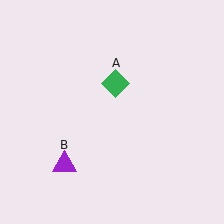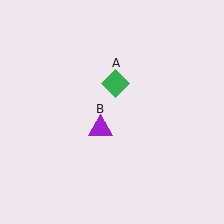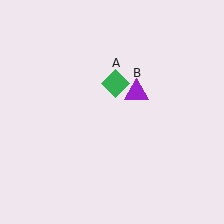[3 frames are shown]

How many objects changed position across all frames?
1 object changed position: purple triangle (object B).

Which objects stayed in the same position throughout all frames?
Green diamond (object A) remained stationary.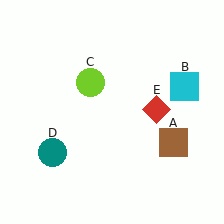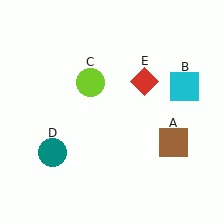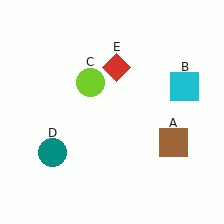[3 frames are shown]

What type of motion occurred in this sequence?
The red diamond (object E) rotated counterclockwise around the center of the scene.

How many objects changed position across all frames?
1 object changed position: red diamond (object E).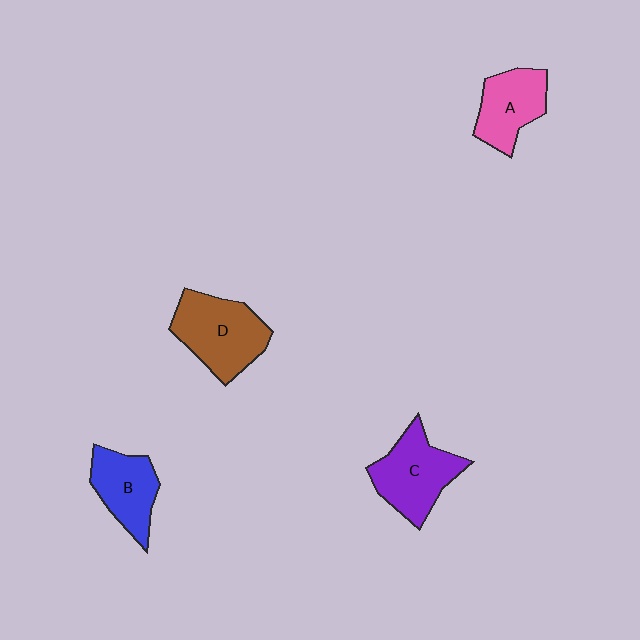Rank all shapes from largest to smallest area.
From largest to smallest: D (brown), C (purple), A (pink), B (blue).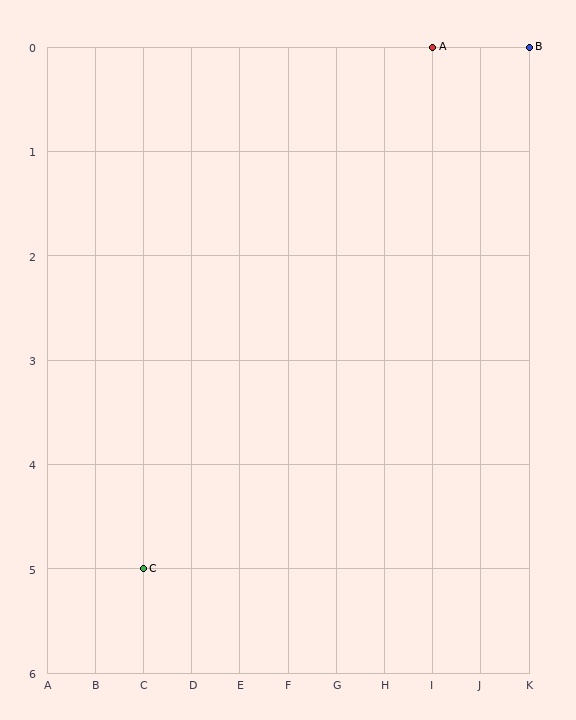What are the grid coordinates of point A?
Point A is at grid coordinates (I, 0).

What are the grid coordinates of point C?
Point C is at grid coordinates (C, 5).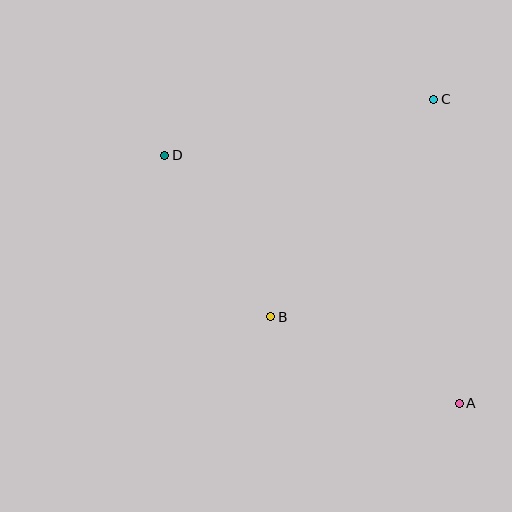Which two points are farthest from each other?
Points A and D are farthest from each other.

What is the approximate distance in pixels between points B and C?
The distance between B and C is approximately 272 pixels.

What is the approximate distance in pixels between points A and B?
The distance between A and B is approximately 207 pixels.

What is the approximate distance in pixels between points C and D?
The distance between C and D is approximately 274 pixels.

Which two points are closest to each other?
Points B and D are closest to each other.